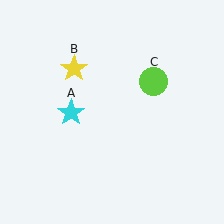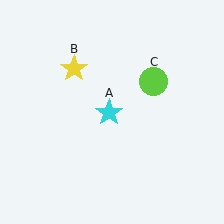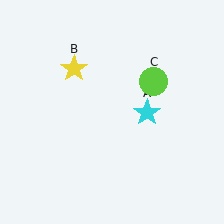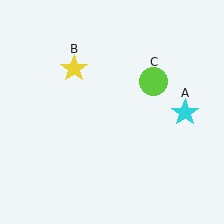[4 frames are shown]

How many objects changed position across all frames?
1 object changed position: cyan star (object A).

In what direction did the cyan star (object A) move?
The cyan star (object A) moved right.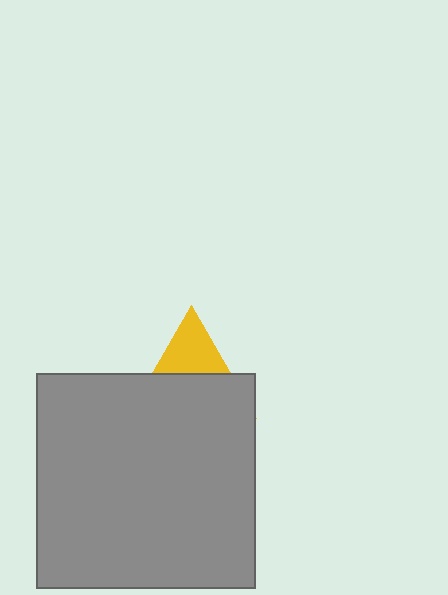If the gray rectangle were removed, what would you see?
You would see the complete yellow triangle.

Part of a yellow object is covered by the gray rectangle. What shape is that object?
It is a triangle.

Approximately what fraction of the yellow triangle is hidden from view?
Roughly 64% of the yellow triangle is hidden behind the gray rectangle.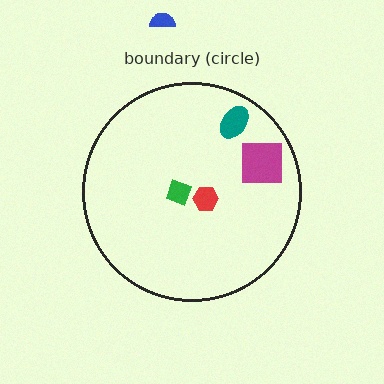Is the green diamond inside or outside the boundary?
Inside.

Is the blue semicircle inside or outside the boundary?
Outside.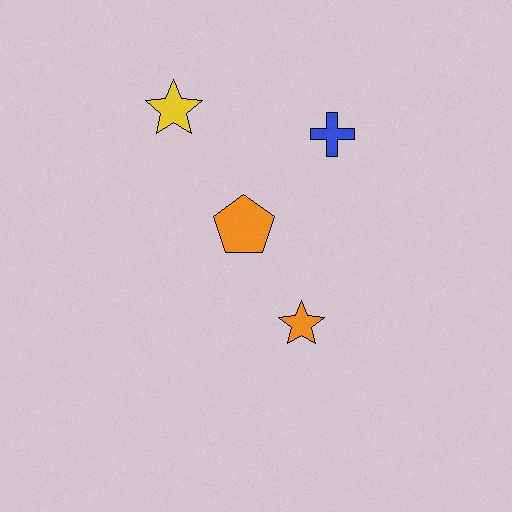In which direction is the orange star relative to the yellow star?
The orange star is below the yellow star.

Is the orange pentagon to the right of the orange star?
No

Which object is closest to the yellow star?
The orange pentagon is closest to the yellow star.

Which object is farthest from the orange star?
The yellow star is farthest from the orange star.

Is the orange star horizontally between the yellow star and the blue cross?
Yes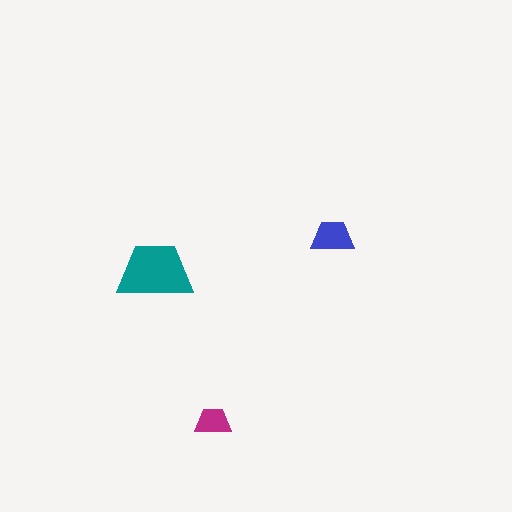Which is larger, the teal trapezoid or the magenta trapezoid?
The teal one.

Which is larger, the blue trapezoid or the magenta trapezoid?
The blue one.